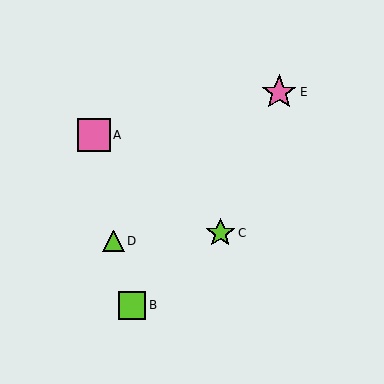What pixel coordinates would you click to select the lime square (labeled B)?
Click at (132, 305) to select the lime square B.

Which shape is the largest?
The pink star (labeled E) is the largest.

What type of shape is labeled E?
Shape E is a pink star.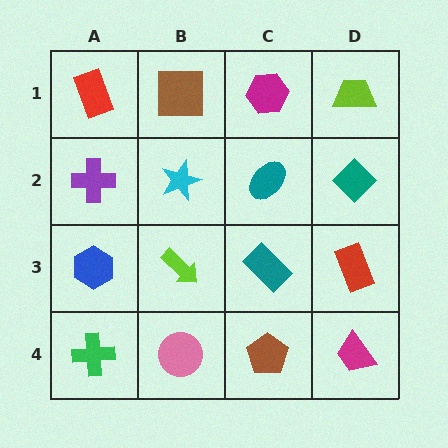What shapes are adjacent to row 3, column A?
A purple cross (row 2, column A), a green cross (row 4, column A), a lime arrow (row 3, column B).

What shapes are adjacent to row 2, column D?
A lime trapezoid (row 1, column D), a red rectangle (row 3, column D), a teal ellipse (row 2, column C).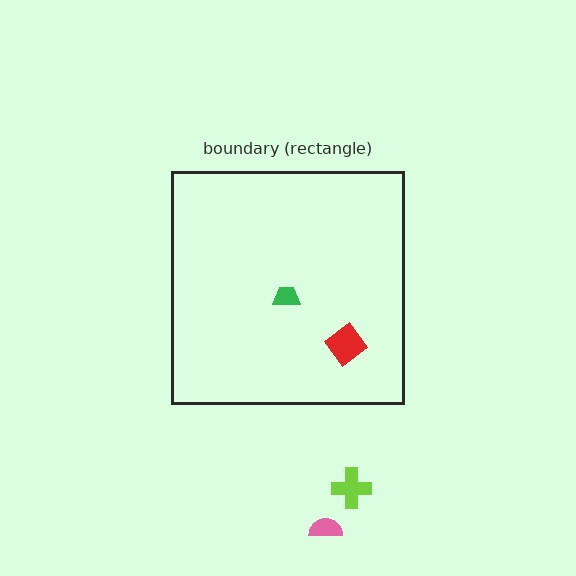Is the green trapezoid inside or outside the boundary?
Inside.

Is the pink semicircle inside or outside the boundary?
Outside.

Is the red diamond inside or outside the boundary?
Inside.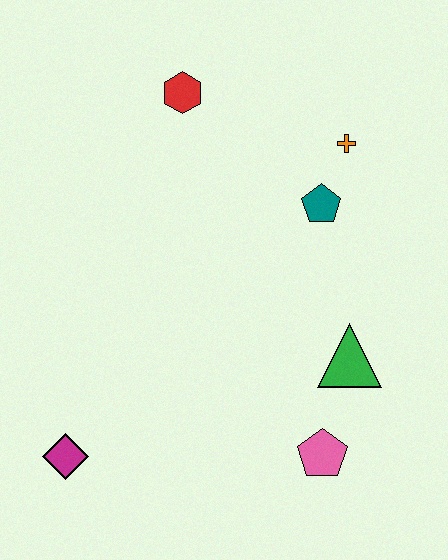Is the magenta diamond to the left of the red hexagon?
Yes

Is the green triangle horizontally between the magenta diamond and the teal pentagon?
No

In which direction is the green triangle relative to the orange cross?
The green triangle is below the orange cross.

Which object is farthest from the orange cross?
The magenta diamond is farthest from the orange cross.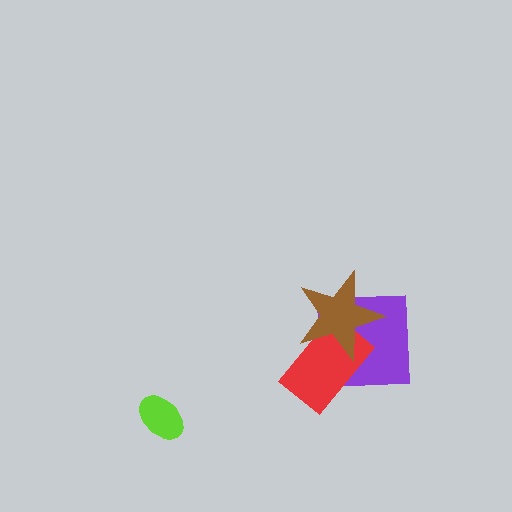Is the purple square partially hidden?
Yes, it is partially covered by another shape.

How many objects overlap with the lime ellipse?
0 objects overlap with the lime ellipse.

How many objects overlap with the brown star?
2 objects overlap with the brown star.